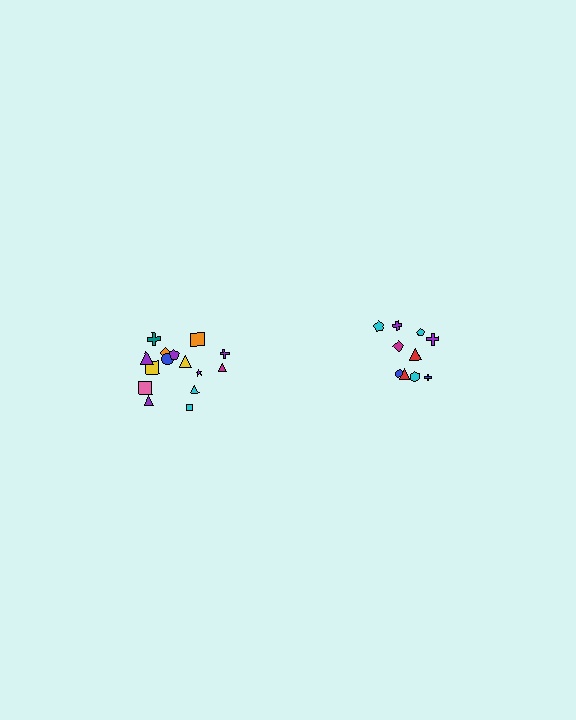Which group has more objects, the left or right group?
The left group.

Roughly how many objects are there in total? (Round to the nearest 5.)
Roughly 25 objects in total.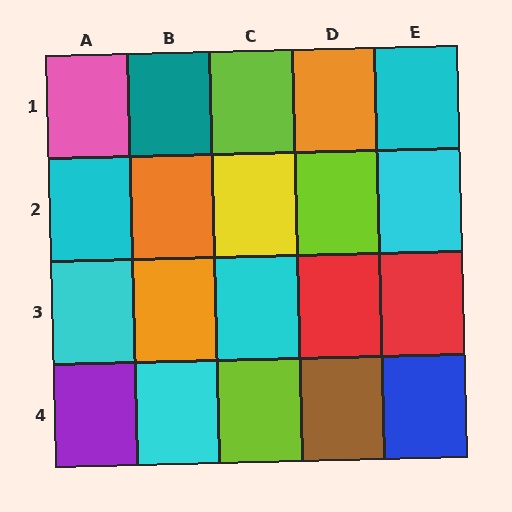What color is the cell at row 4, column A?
Purple.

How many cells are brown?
1 cell is brown.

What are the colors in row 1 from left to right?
Pink, teal, lime, orange, cyan.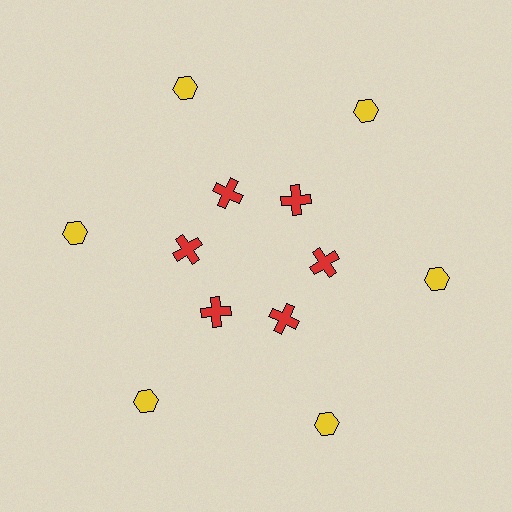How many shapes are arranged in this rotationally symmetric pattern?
There are 12 shapes, arranged in 6 groups of 2.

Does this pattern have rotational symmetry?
Yes, this pattern has 6-fold rotational symmetry. It looks the same after rotating 60 degrees around the center.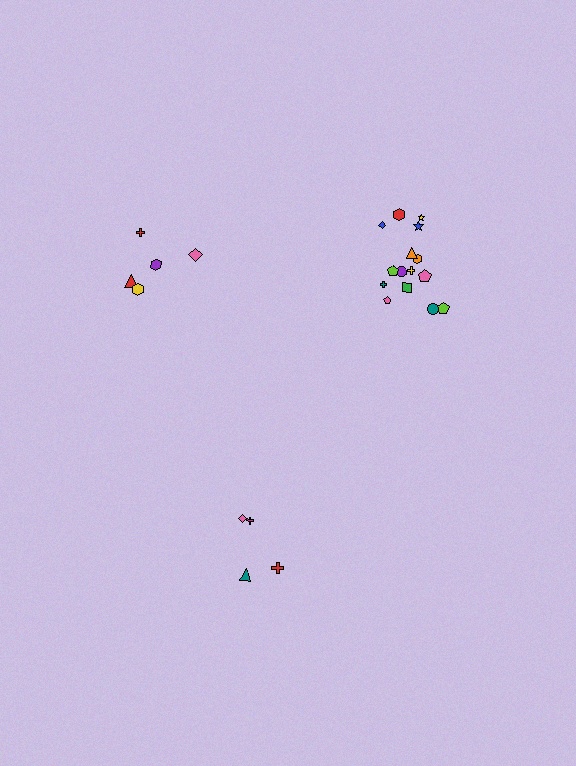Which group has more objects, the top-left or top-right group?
The top-right group.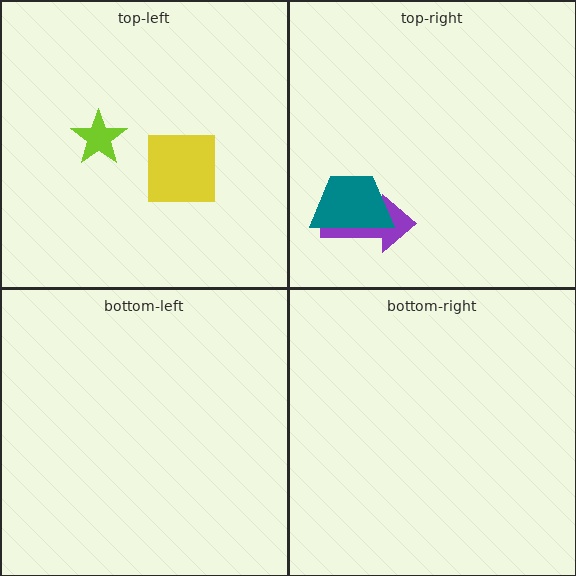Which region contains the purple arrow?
The top-right region.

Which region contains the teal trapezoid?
The top-right region.